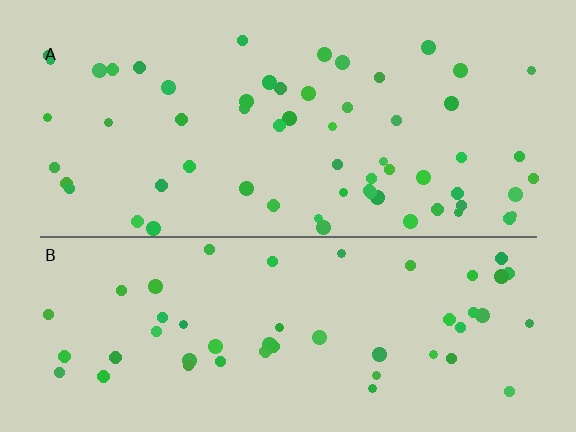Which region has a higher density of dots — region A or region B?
A (the top).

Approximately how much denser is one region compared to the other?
Approximately 1.2× — region A over region B.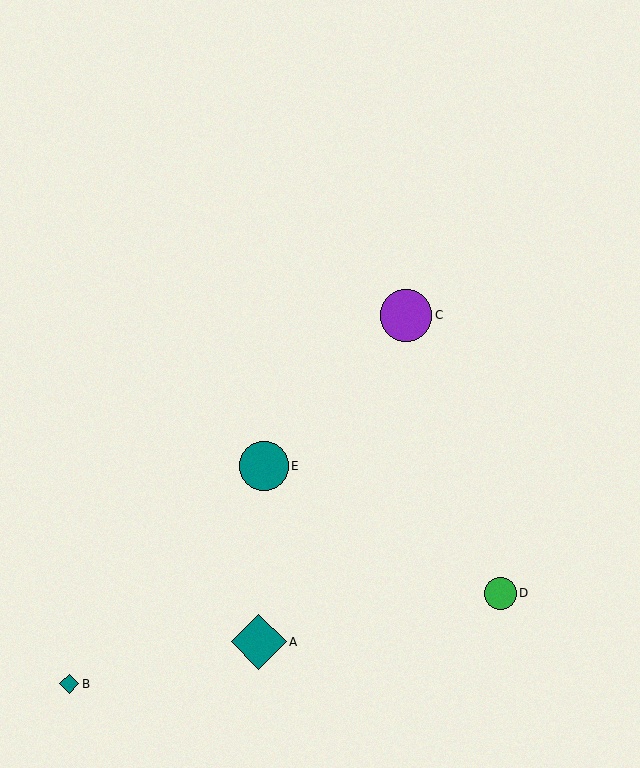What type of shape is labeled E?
Shape E is a teal circle.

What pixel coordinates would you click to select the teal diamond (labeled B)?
Click at (69, 684) to select the teal diamond B.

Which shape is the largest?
The teal diamond (labeled A) is the largest.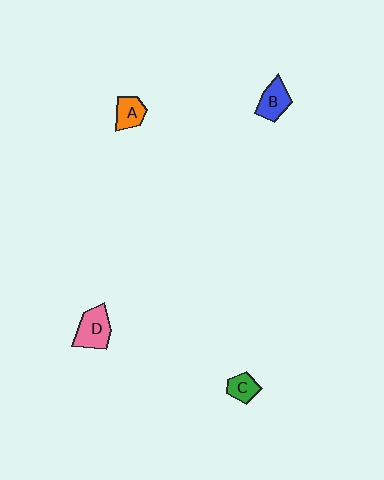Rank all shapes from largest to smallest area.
From largest to smallest: D (pink), B (blue), A (orange), C (green).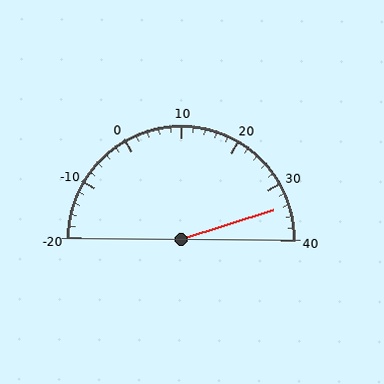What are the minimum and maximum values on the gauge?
The gauge ranges from -20 to 40.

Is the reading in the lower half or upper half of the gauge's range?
The reading is in the upper half of the range (-20 to 40).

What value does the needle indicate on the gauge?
The needle indicates approximately 34.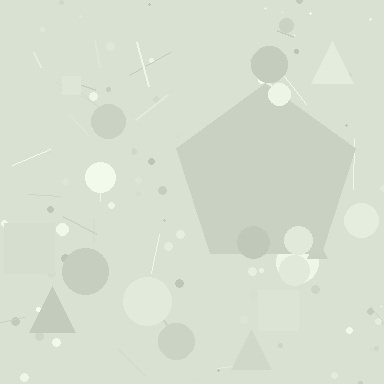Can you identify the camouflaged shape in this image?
The camouflaged shape is a pentagon.